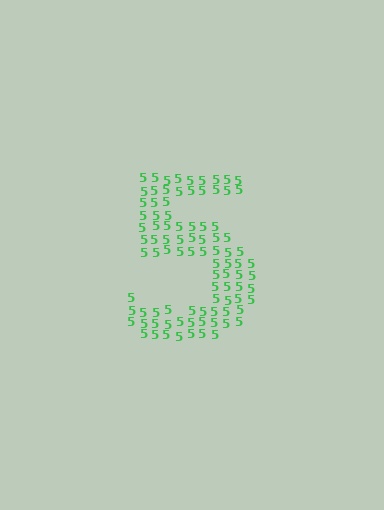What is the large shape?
The large shape is the digit 5.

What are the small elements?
The small elements are digit 5's.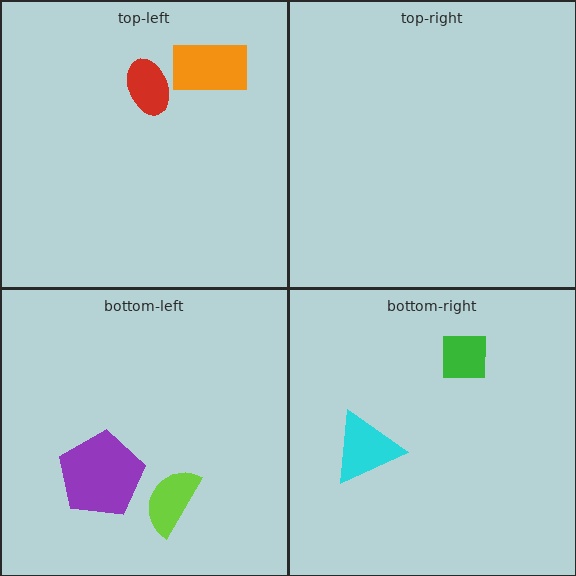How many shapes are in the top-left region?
2.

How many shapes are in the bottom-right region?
2.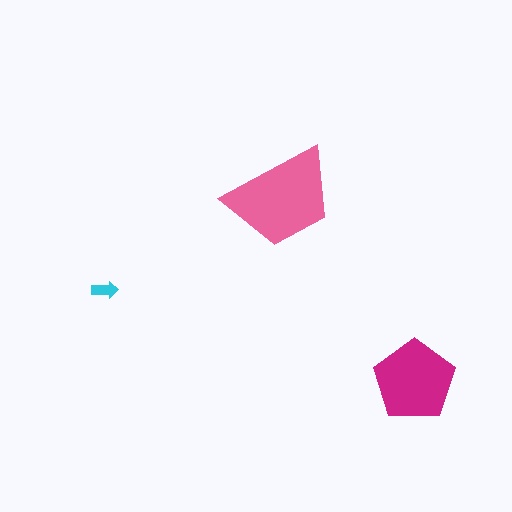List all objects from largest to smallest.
The pink trapezoid, the magenta pentagon, the cyan arrow.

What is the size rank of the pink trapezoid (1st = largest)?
1st.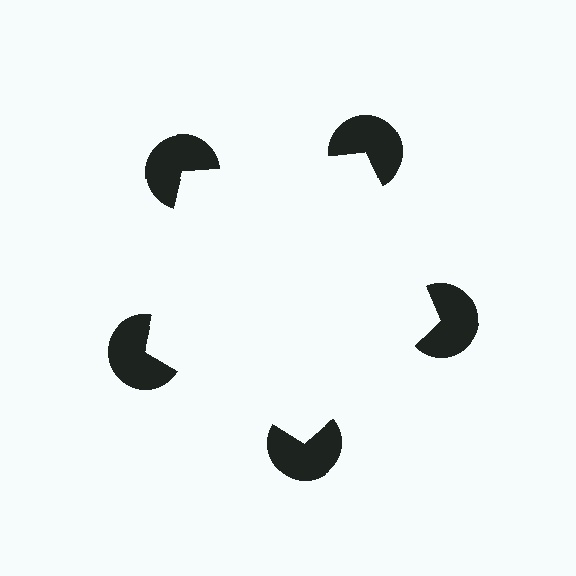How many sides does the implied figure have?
5 sides.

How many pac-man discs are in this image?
There are 5 — one at each vertex of the illusory pentagon.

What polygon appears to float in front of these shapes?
An illusory pentagon — its edges are inferred from the aligned wedge cuts in the pac-man discs, not physically drawn.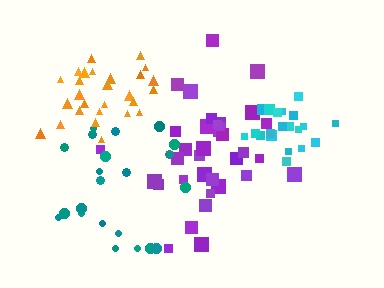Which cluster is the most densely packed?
Cyan.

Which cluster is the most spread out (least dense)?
Teal.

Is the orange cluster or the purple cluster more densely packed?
Orange.